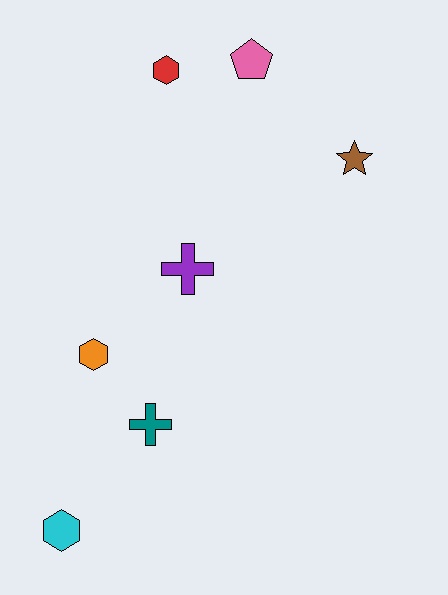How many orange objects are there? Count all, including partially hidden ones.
There is 1 orange object.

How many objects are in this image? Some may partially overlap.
There are 7 objects.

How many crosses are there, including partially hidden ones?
There are 2 crosses.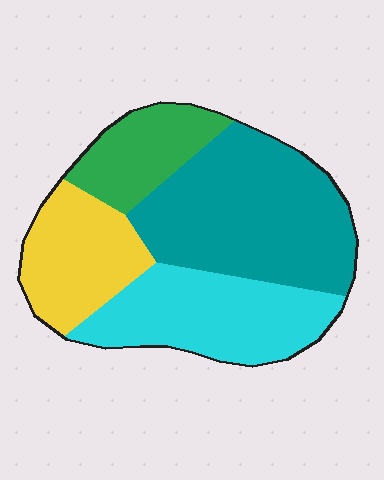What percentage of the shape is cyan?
Cyan covers about 25% of the shape.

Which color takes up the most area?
Teal, at roughly 40%.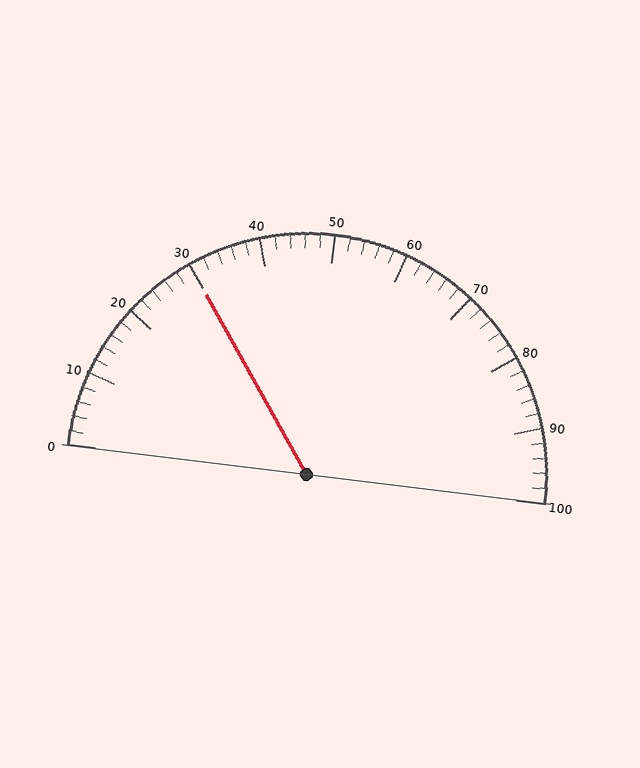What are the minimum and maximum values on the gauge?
The gauge ranges from 0 to 100.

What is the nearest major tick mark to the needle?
The nearest major tick mark is 30.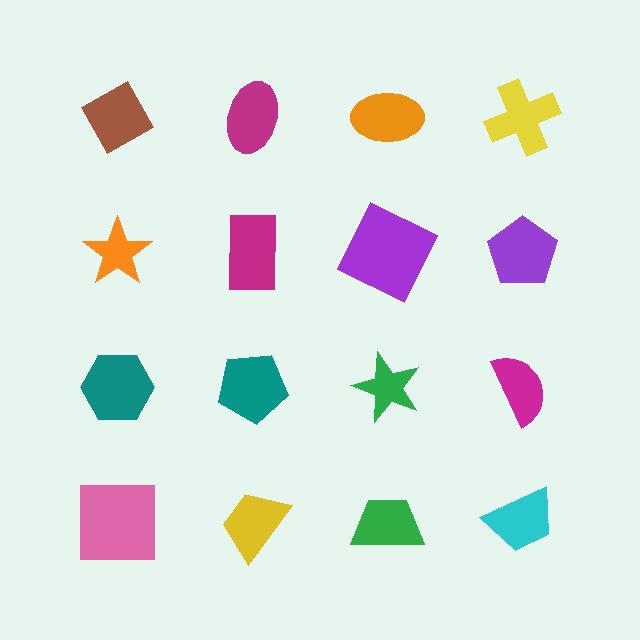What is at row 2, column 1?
An orange star.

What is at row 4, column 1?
A pink square.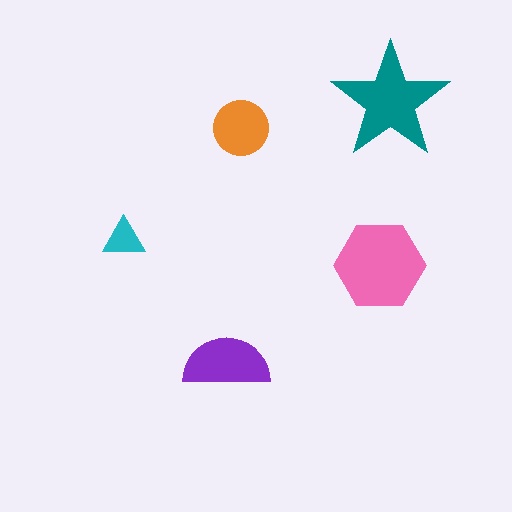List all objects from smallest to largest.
The cyan triangle, the orange circle, the purple semicircle, the teal star, the pink hexagon.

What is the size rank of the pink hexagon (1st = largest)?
1st.